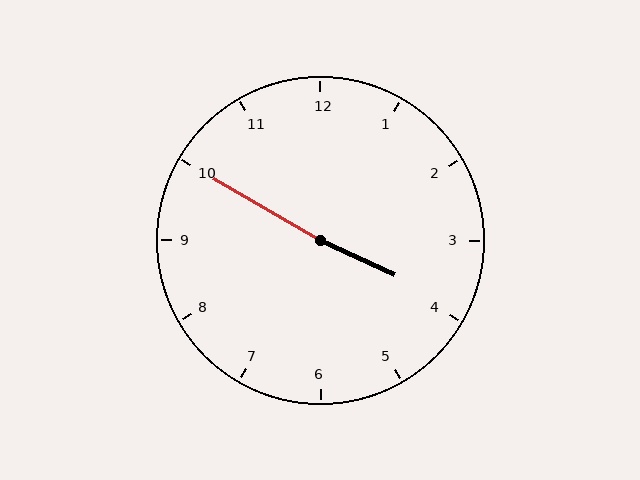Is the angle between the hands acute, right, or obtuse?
It is obtuse.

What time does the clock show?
3:50.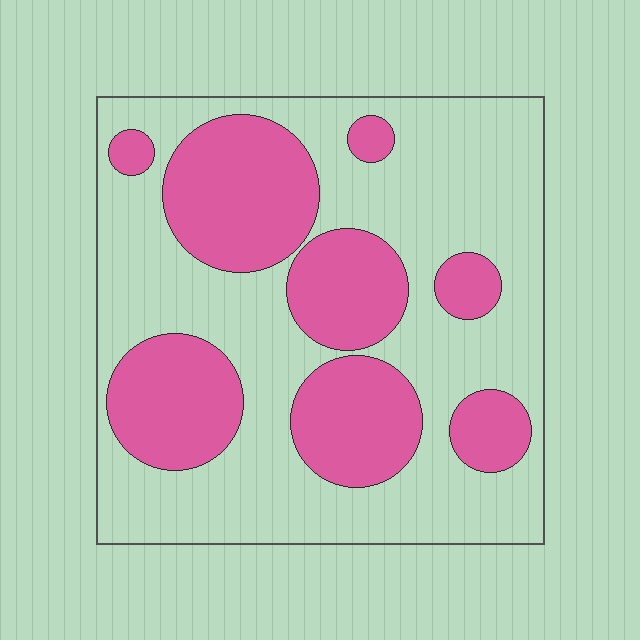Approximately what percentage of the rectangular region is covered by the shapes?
Approximately 35%.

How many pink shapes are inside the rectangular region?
8.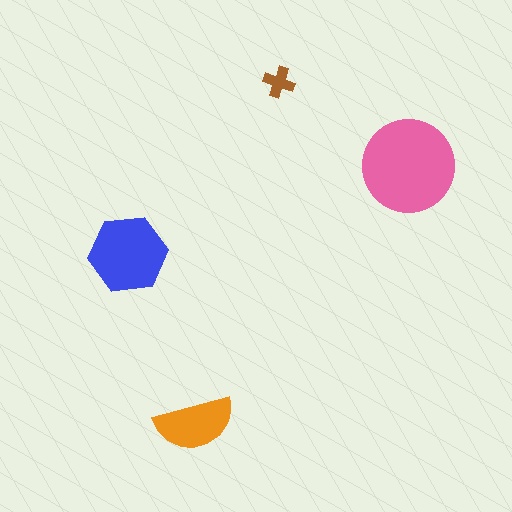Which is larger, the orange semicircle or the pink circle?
The pink circle.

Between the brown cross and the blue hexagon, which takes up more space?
The blue hexagon.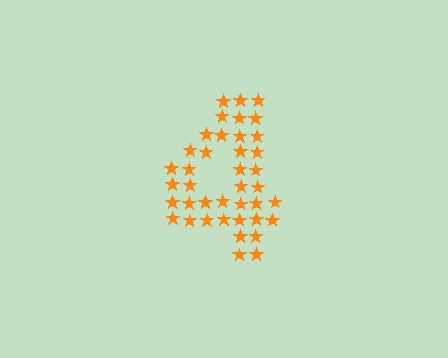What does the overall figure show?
The overall figure shows the digit 4.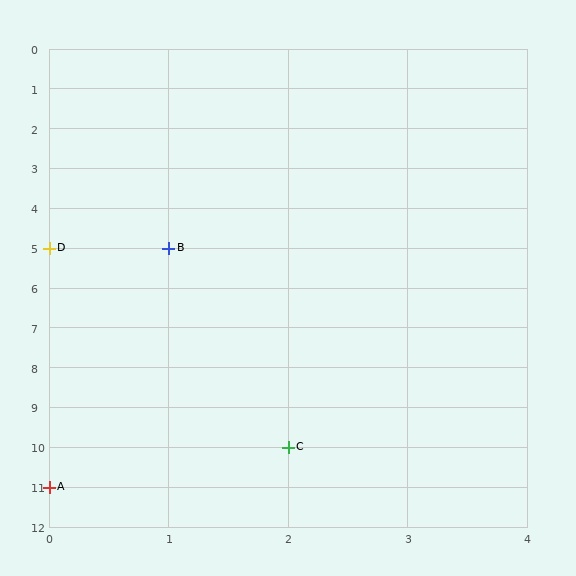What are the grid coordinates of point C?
Point C is at grid coordinates (2, 10).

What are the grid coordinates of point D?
Point D is at grid coordinates (0, 5).